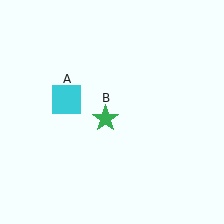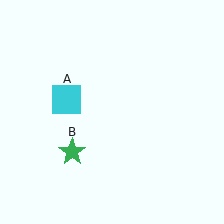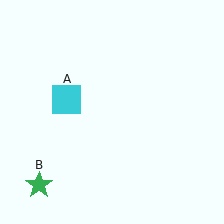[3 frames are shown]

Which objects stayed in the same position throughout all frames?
Cyan square (object A) remained stationary.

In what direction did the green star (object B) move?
The green star (object B) moved down and to the left.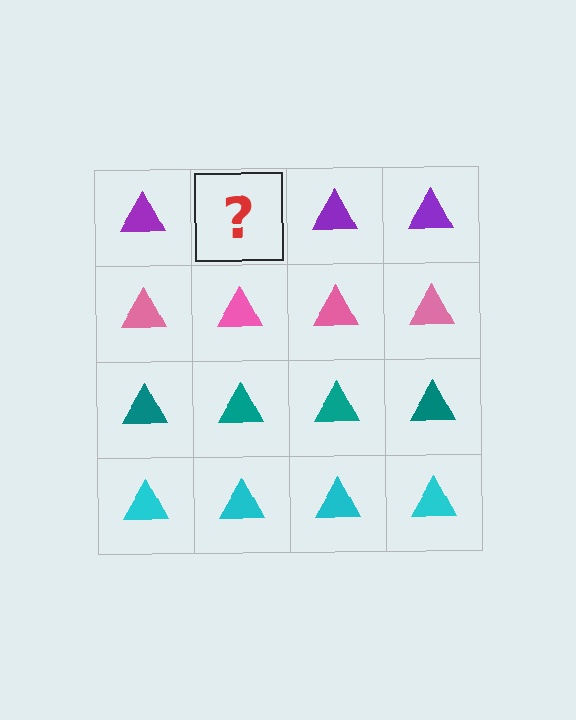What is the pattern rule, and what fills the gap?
The rule is that each row has a consistent color. The gap should be filled with a purple triangle.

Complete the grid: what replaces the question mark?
The question mark should be replaced with a purple triangle.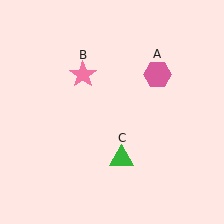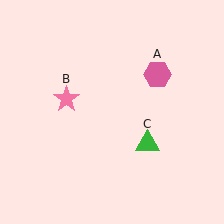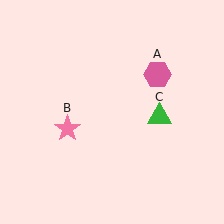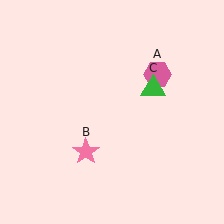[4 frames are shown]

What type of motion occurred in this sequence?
The pink star (object B), green triangle (object C) rotated counterclockwise around the center of the scene.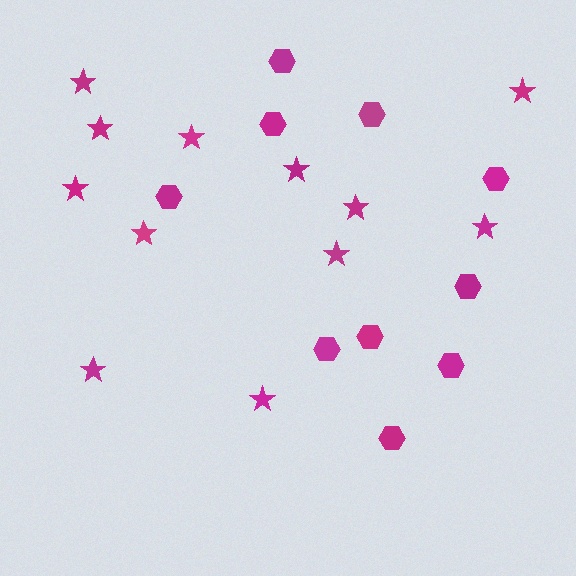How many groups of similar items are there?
There are 2 groups: one group of hexagons (10) and one group of stars (12).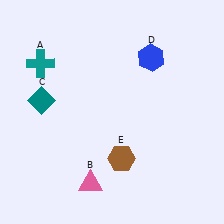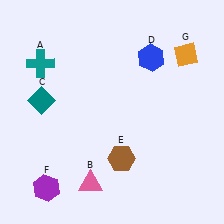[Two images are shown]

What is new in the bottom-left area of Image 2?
A purple hexagon (F) was added in the bottom-left area of Image 2.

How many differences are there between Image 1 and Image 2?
There are 2 differences between the two images.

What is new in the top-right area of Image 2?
An orange diamond (G) was added in the top-right area of Image 2.